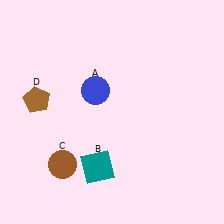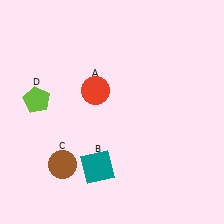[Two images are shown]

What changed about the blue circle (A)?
In Image 1, A is blue. In Image 2, it changed to red.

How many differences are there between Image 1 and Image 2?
There are 2 differences between the two images.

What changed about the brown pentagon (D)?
In Image 1, D is brown. In Image 2, it changed to lime.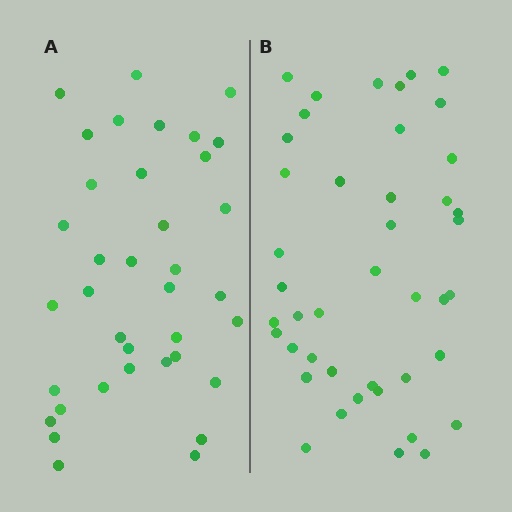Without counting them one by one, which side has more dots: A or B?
Region B (the right region) has more dots.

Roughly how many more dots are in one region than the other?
Region B has about 6 more dots than region A.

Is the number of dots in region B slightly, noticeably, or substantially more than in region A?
Region B has only slightly more — the two regions are fairly close. The ratio is roughly 1.2 to 1.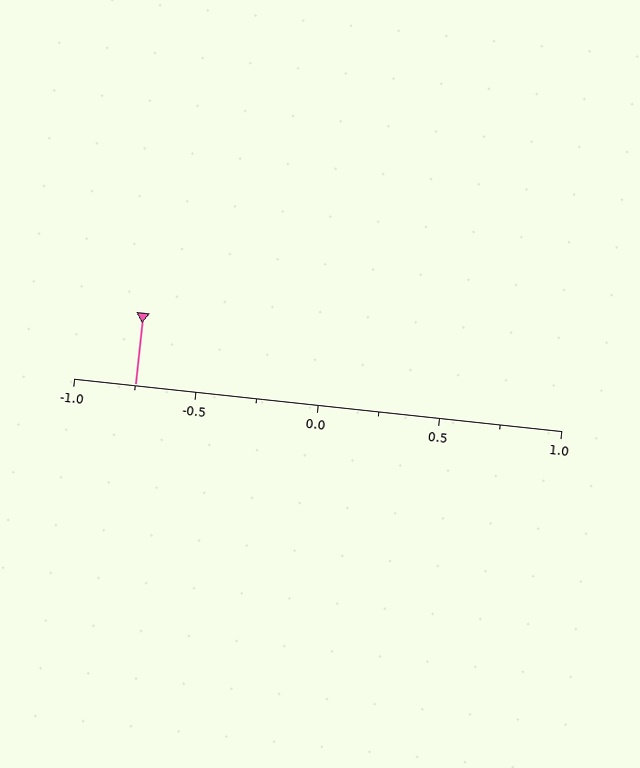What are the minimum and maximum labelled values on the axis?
The axis runs from -1.0 to 1.0.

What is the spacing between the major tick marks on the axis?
The major ticks are spaced 0.5 apart.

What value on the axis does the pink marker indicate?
The marker indicates approximately -0.75.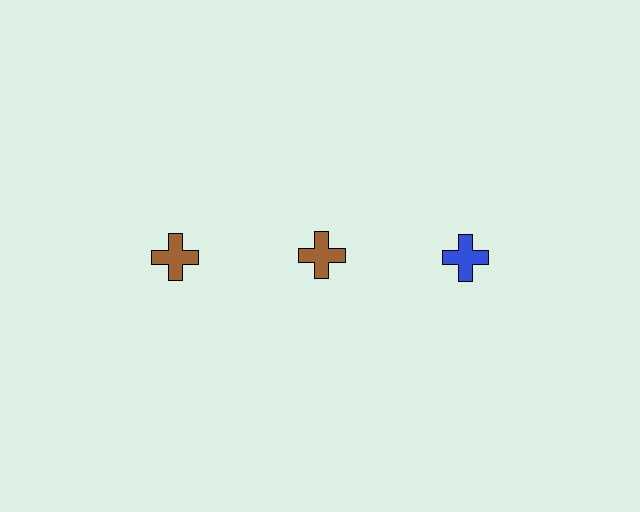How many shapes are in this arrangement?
There are 3 shapes arranged in a grid pattern.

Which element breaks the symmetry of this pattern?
The blue cross in the top row, center column breaks the symmetry. All other shapes are brown crosses.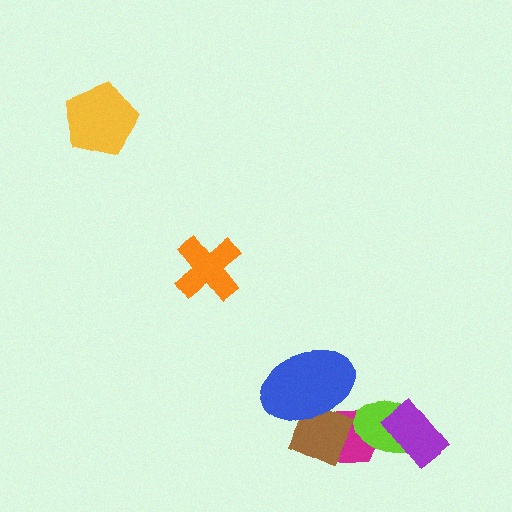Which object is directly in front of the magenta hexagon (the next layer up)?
The lime ellipse is directly in front of the magenta hexagon.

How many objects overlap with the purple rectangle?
1 object overlaps with the purple rectangle.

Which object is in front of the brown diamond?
The blue ellipse is in front of the brown diamond.